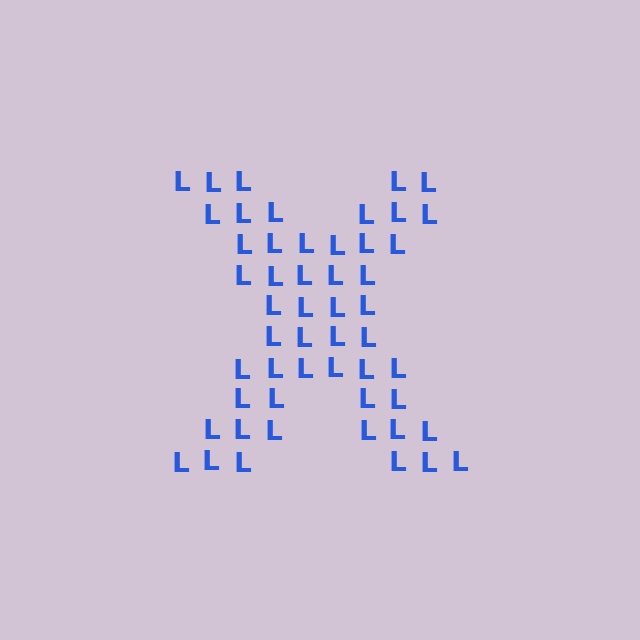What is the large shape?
The large shape is the letter X.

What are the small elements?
The small elements are letter L's.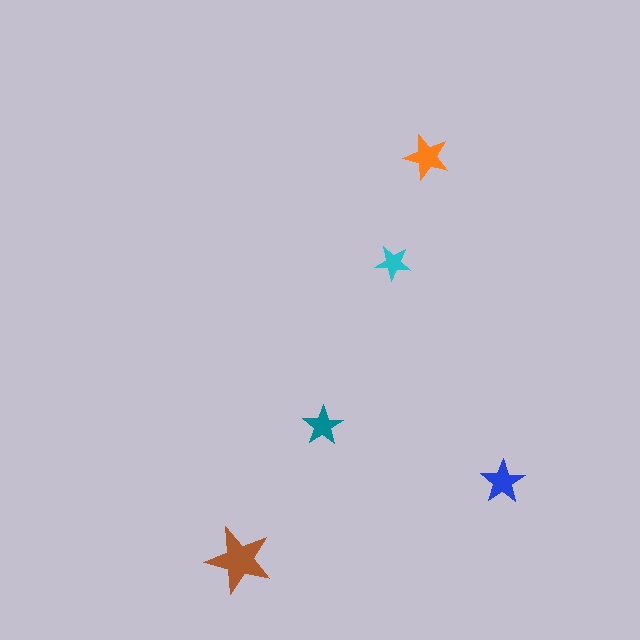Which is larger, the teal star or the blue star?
The blue one.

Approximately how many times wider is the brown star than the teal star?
About 1.5 times wider.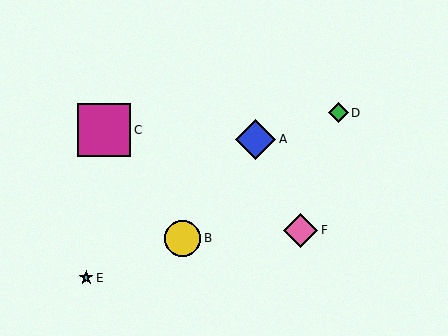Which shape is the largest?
The magenta square (labeled C) is the largest.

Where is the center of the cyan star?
The center of the cyan star is at (86, 278).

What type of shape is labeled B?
Shape B is a yellow circle.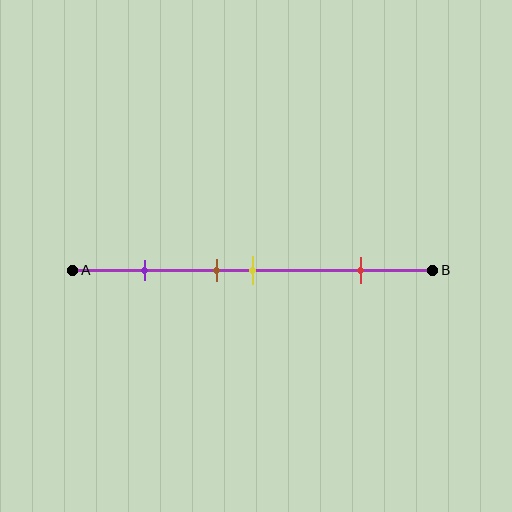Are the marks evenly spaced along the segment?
No, the marks are not evenly spaced.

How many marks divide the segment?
There are 4 marks dividing the segment.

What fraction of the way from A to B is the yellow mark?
The yellow mark is approximately 50% (0.5) of the way from A to B.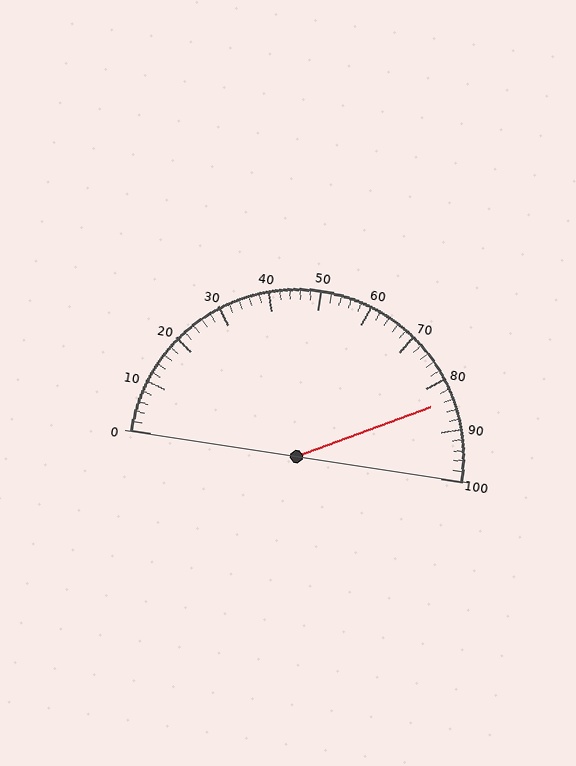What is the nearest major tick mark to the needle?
The nearest major tick mark is 80.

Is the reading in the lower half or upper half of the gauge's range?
The reading is in the upper half of the range (0 to 100).